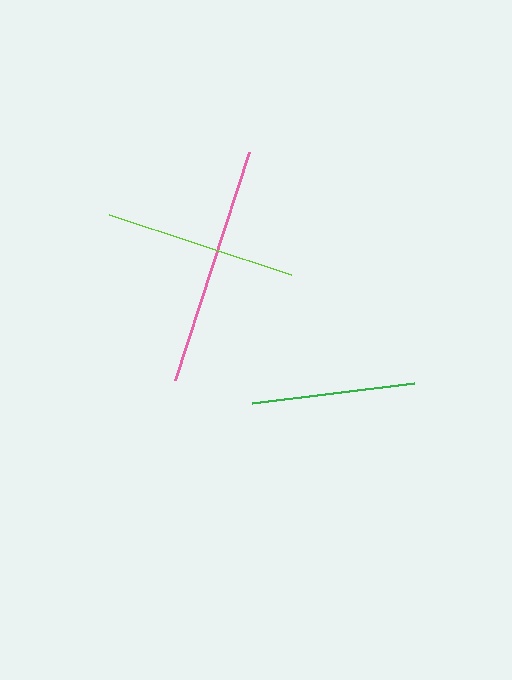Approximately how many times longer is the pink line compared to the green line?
The pink line is approximately 1.5 times the length of the green line.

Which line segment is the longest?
The pink line is the longest at approximately 240 pixels.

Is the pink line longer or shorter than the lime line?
The pink line is longer than the lime line.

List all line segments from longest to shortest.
From longest to shortest: pink, lime, green.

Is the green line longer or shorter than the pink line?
The pink line is longer than the green line.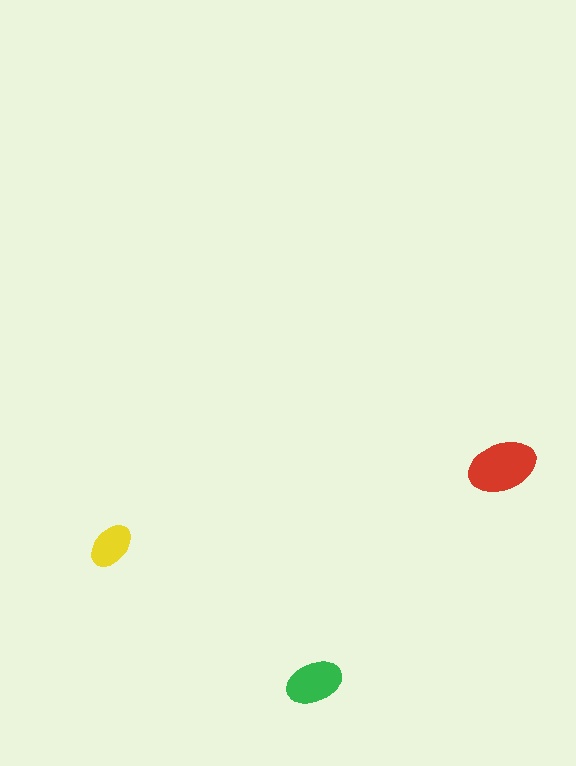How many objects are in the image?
There are 3 objects in the image.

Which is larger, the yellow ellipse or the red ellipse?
The red one.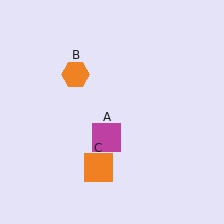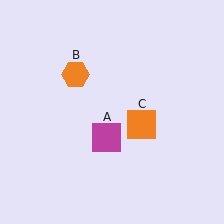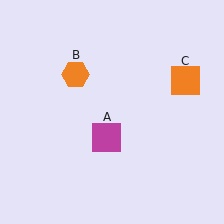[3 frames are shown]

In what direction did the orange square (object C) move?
The orange square (object C) moved up and to the right.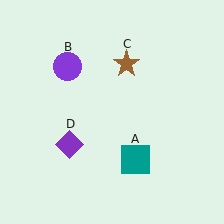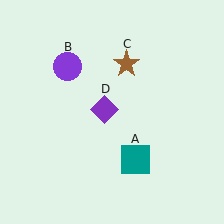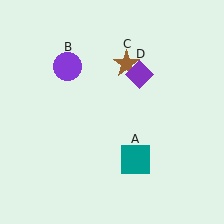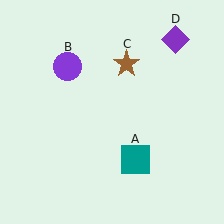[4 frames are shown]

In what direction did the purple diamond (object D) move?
The purple diamond (object D) moved up and to the right.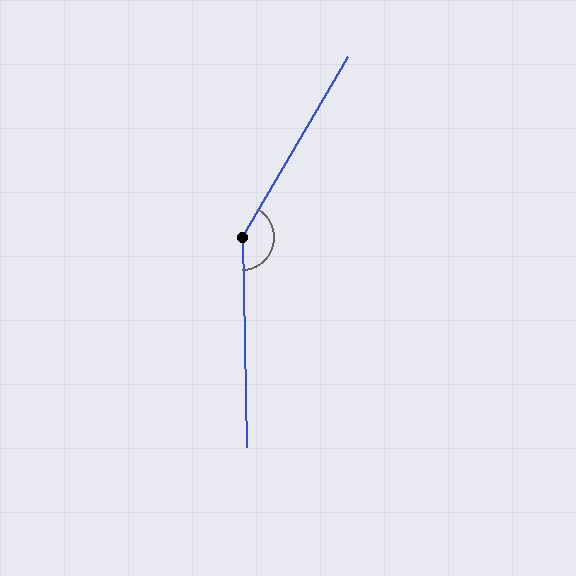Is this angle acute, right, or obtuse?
It is obtuse.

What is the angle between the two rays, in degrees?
Approximately 149 degrees.